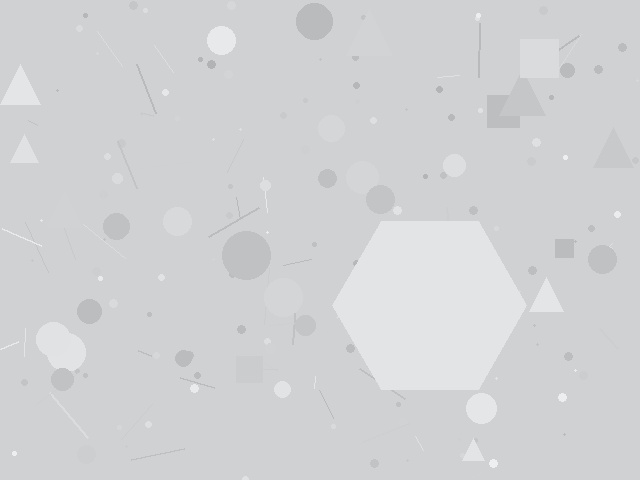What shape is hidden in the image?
A hexagon is hidden in the image.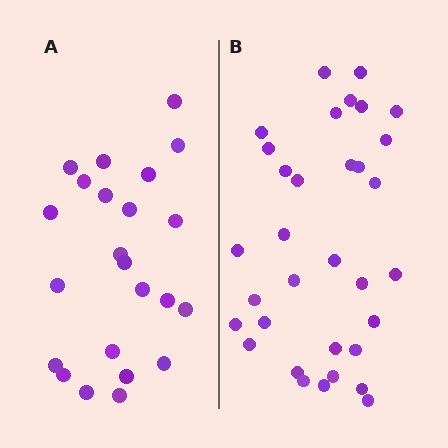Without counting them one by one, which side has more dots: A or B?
Region B (the right region) has more dots.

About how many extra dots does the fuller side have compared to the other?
Region B has roughly 10 or so more dots than region A.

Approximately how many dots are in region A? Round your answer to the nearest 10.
About 20 dots. (The exact count is 23, which rounds to 20.)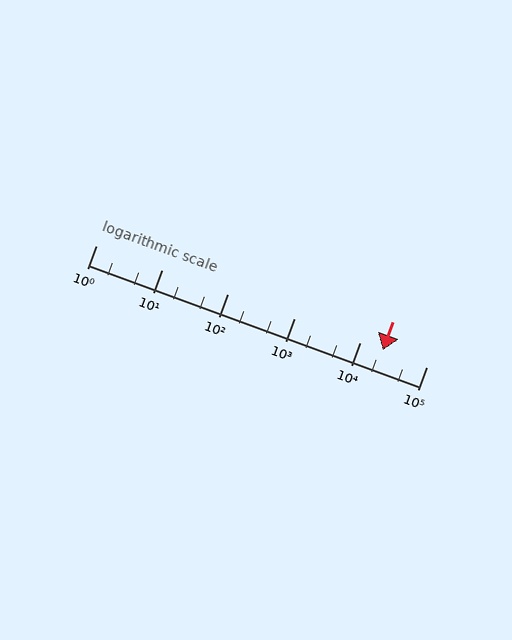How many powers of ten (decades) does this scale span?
The scale spans 5 decades, from 1 to 100000.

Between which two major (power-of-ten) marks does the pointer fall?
The pointer is between 10000 and 100000.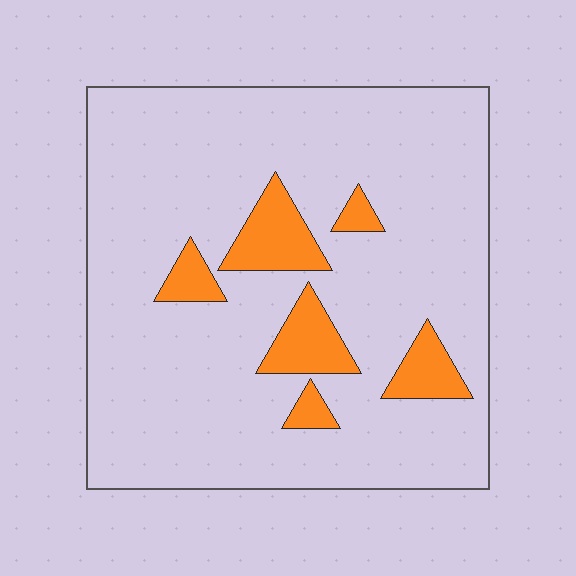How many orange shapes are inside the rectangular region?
6.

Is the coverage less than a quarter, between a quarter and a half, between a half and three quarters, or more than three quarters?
Less than a quarter.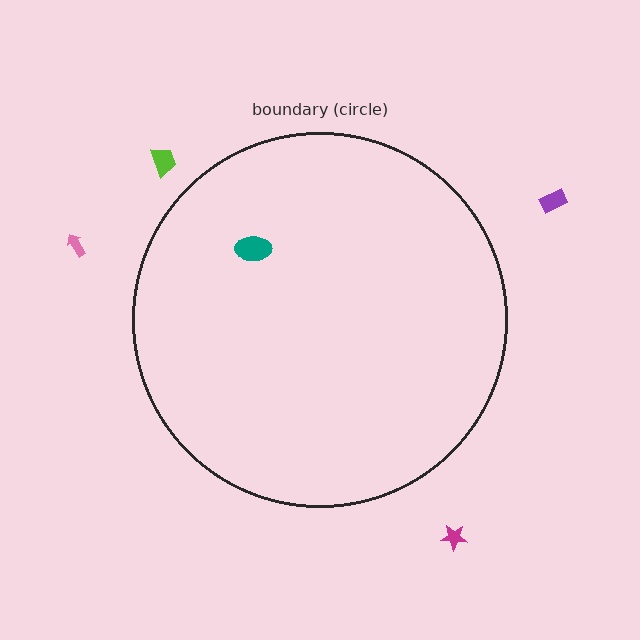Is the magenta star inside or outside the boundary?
Outside.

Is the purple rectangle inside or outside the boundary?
Outside.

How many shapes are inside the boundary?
1 inside, 4 outside.